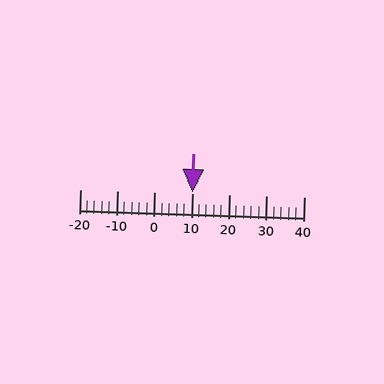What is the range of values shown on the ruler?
The ruler shows values from -20 to 40.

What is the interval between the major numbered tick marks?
The major tick marks are spaced 10 units apart.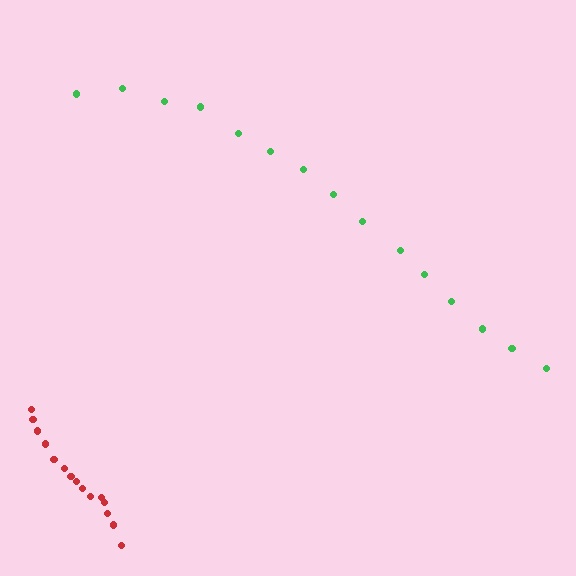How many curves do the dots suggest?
There are 2 distinct paths.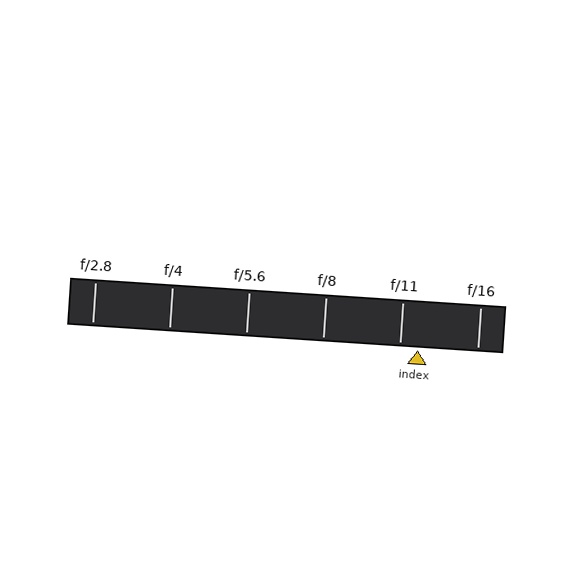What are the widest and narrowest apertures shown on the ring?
The widest aperture shown is f/2.8 and the narrowest is f/16.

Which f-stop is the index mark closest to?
The index mark is closest to f/11.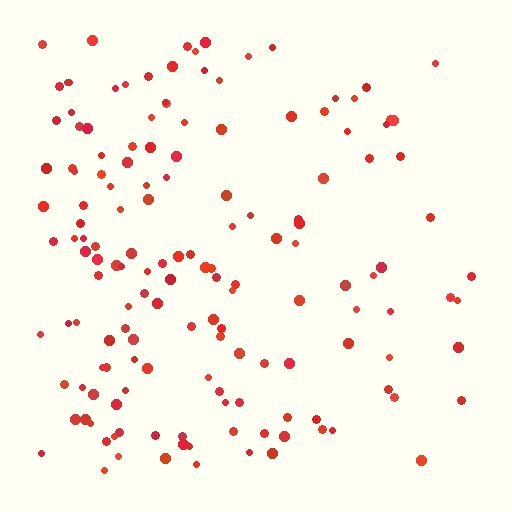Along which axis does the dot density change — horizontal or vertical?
Horizontal.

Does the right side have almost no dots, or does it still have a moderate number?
Still a moderate number, just noticeably fewer than the left.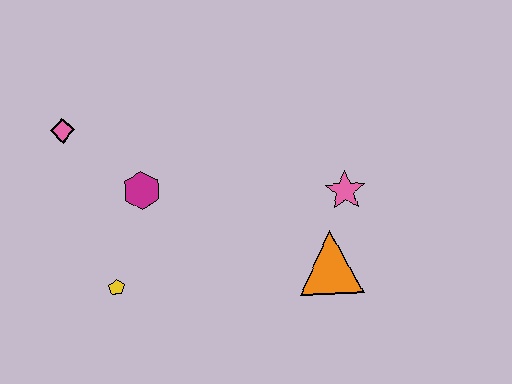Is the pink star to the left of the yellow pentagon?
No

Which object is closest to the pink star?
The orange triangle is closest to the pink star.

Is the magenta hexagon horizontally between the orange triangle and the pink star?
No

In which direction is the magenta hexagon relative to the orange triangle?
The magenta hexagon is to the left of the orange triangle.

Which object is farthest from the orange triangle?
The pink diamond is farthest from the orange triangle.